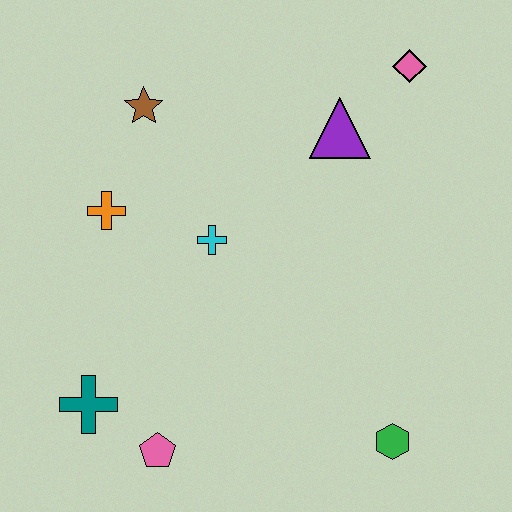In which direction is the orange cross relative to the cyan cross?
The orange cross is to the left of the cyan cross.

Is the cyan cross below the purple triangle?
Yes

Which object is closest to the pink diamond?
The purple triangle is closest to the pink diamond.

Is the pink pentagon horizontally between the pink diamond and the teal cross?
Yes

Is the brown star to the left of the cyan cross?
Yes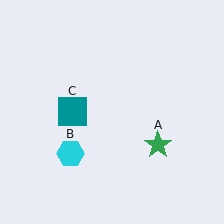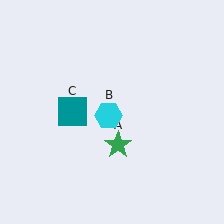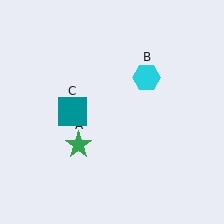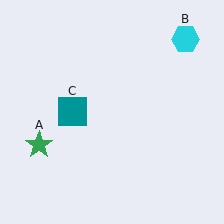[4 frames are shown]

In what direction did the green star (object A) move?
The green star (object A) moved left.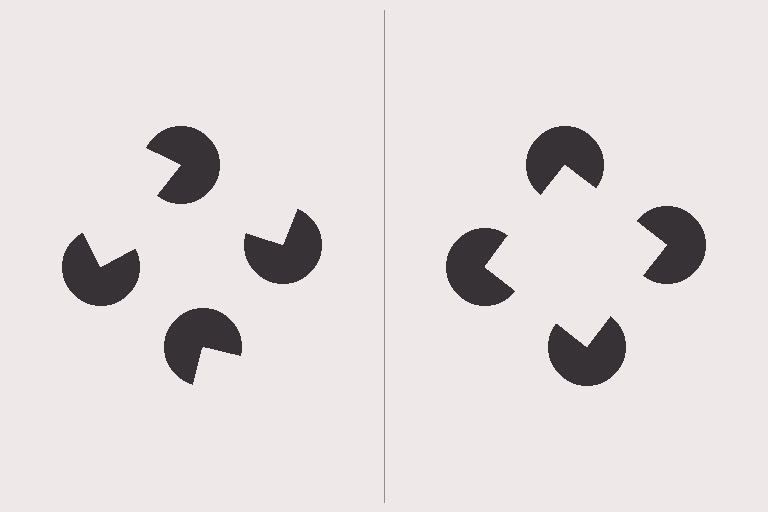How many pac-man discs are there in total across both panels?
8 — 4 on each side.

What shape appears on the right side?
An illusory square.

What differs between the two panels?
The pac-man discs are positioned identically on both sides; only the wedge orientations differ. On the right they align to a square; on the left they are misaligned.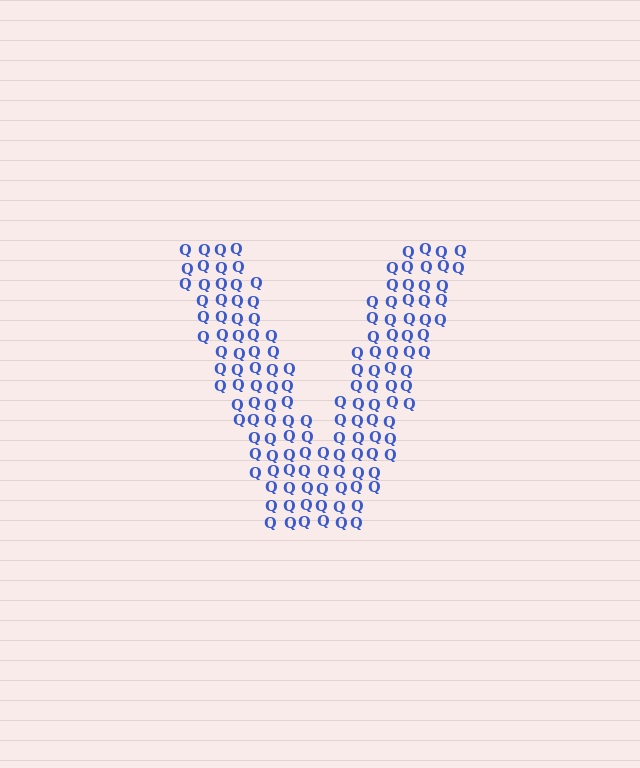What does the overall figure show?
The overall figure shows the letter V.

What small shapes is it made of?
It is made of small letter Q's.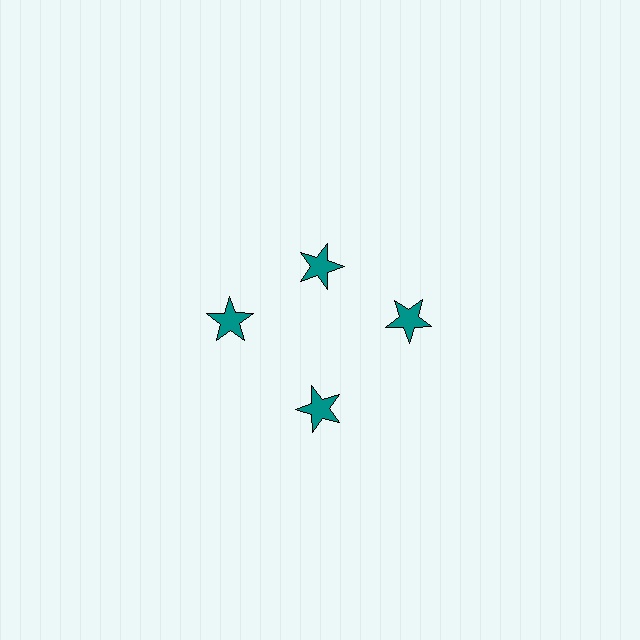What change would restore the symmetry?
The symmetry would be restored by moving it outward, back onto the ring so that all 4 stars sit at equal angles and equal distance from the center.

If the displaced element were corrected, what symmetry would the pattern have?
It would have 4-fold rotational symmetry — the pattern would map onto itself every 90 degrees.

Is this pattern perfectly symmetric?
No. The 4 teal stars are arranged in a ring, but one element near the 12 o'clock position is pulled inward toward the center, breaking the 4-fold rotational symmetry.